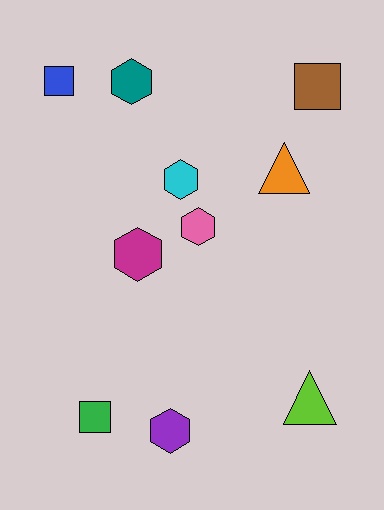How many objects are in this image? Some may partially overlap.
There are 10 objects.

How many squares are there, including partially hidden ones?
There are 3 squares.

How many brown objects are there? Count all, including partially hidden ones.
There is 1 brown object.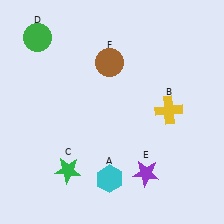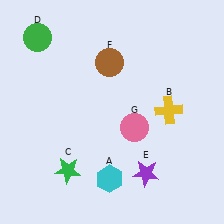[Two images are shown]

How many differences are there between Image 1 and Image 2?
There is 1 difference between the two images.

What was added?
A pink circle (G) was added in Image 2.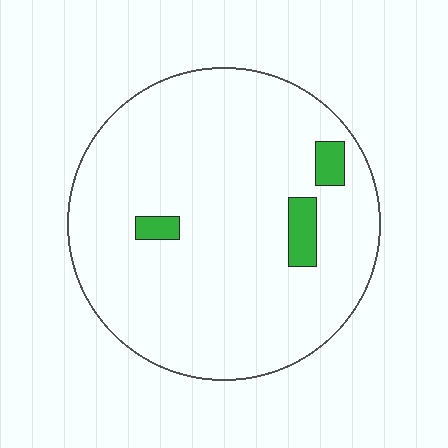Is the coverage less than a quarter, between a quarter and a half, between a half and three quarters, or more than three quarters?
Less than a quarter.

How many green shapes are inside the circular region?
3.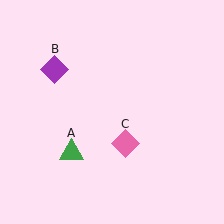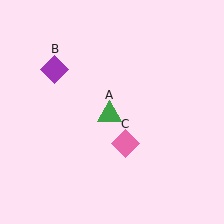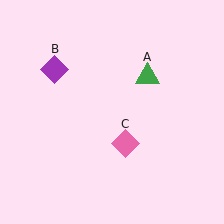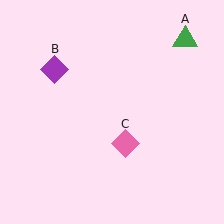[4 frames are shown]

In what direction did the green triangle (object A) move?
The green triangle (object A) moved up and to the right.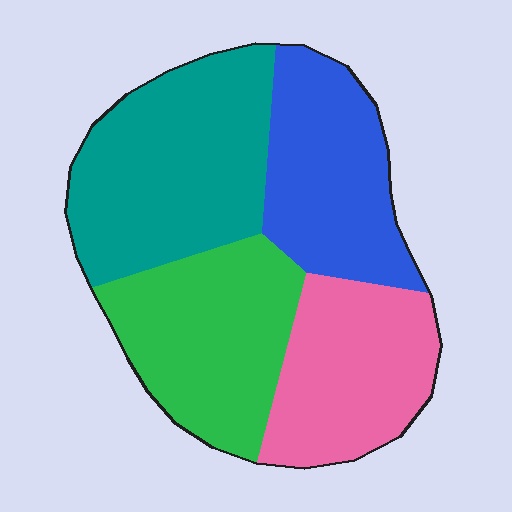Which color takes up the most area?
Teal, at roughly 30%.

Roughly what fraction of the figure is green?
Green takes up about one quarter (1/4) of the figure.